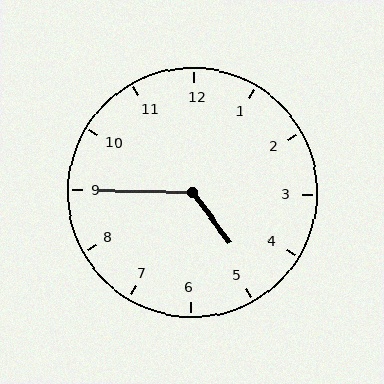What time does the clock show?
4:45.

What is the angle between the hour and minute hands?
Approximately 128 degrees.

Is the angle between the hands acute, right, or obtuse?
It is obtuse.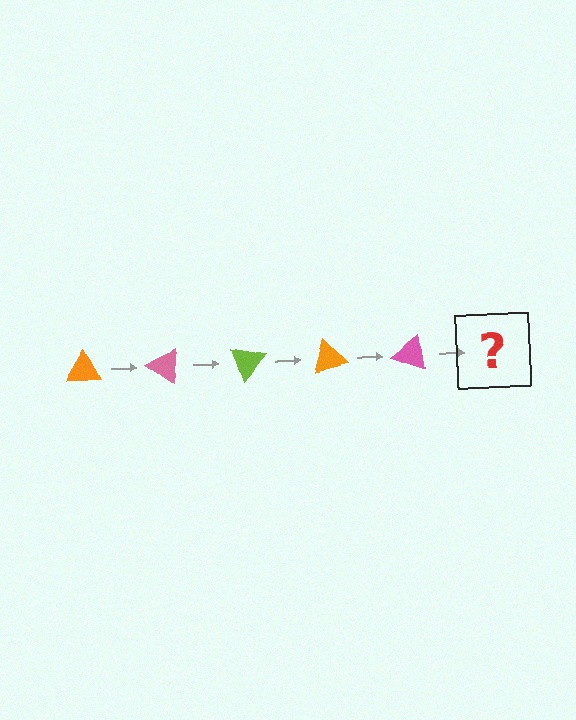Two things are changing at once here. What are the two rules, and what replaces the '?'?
The two rules are that it rotates 35 degrees each step and the color cycles through orange, pink, and lime. The '?' should be a lime triangle, rotated 175 degrees from the start.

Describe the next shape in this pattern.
It should be a lime triangle, rotated 175 degrees from the start.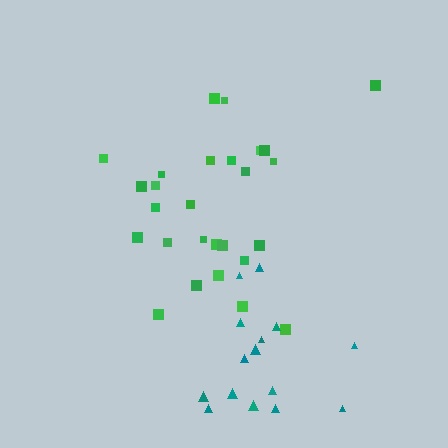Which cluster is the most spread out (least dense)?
Green.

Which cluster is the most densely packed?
Teal.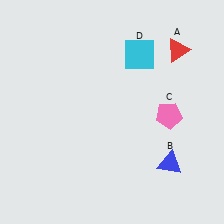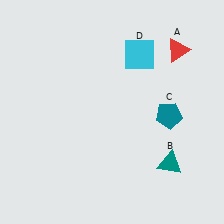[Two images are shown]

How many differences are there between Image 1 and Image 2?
There are 2 differences between the two images.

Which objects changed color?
B changed from blue to teal. C changed from pink to teal.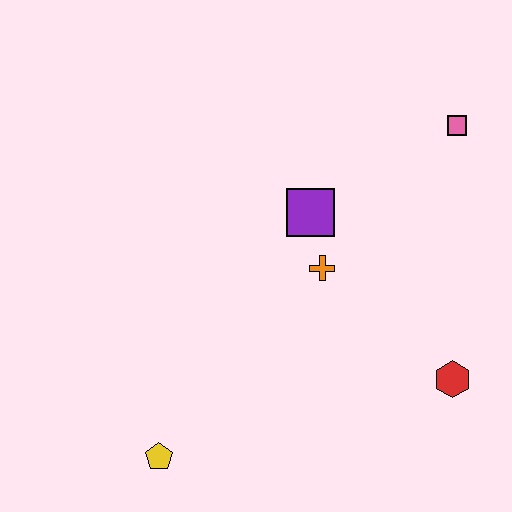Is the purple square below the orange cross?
No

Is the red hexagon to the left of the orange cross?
No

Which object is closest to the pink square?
The purple square is closest to the pink square.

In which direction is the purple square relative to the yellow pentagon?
The purple square is above the yellow pentagon.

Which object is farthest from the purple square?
The yellow pentagon is farthest from the purple square.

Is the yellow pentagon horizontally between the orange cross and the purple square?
No